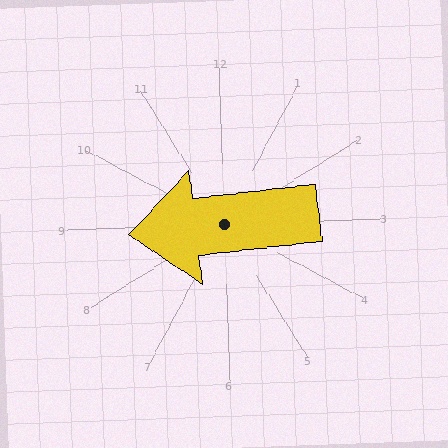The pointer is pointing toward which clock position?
Roughly 9 o'clock.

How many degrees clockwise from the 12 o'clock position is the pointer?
Approximately 265 degrees.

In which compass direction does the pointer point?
West.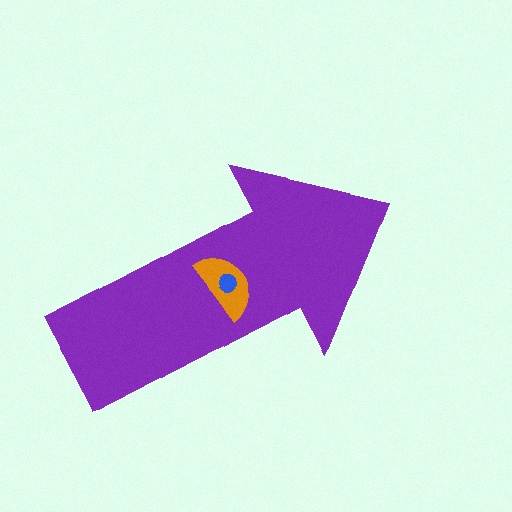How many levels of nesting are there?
3.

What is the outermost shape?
The purple arrow.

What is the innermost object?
The blue circle.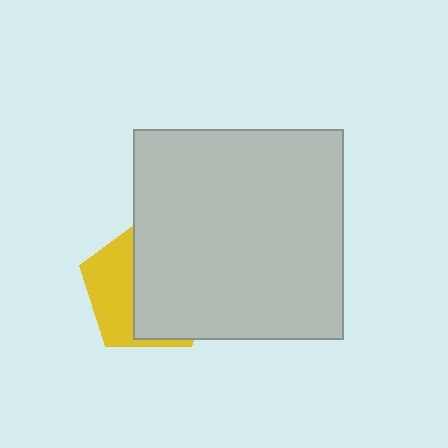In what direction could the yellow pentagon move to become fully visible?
The yellow pentagon could move left. That would shift it out from behind the light gray square entirely.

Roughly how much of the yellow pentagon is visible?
A small part of it is visible (roughly 39%).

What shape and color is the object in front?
The object in front is a light gray square.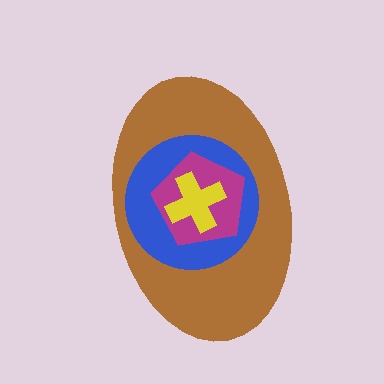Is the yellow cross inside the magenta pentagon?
Yes.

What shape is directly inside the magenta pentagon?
The yellow cross.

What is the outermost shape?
The brown ellipse.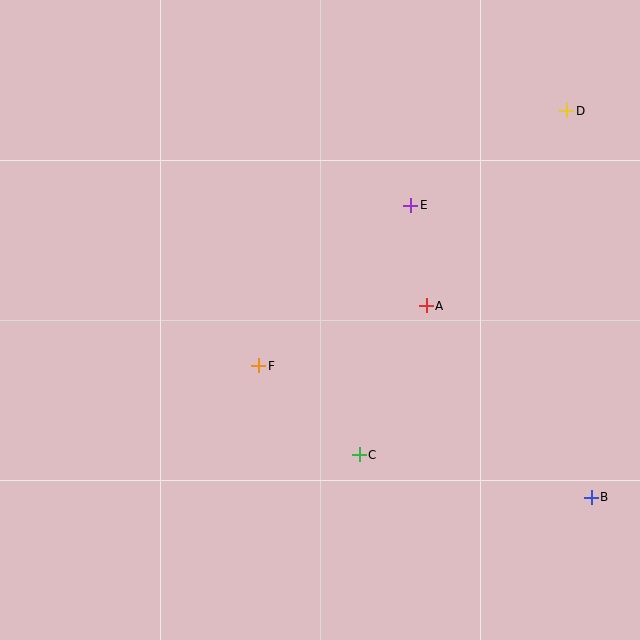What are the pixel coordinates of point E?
Point E is at (411, 205).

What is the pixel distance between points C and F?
The distance between C and F is 134 pixels.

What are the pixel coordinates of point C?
Point C is at (359, 455).